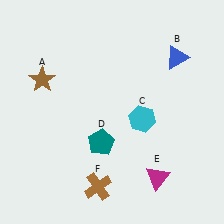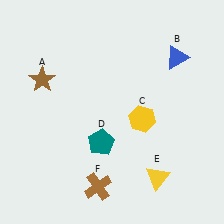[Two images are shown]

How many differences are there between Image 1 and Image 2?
There are 2 differences between the two images.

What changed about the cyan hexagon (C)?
In Image 1, C is cyan. In Image 2, it changed to yellow.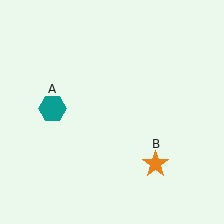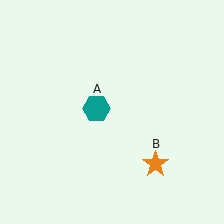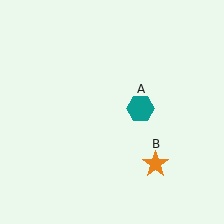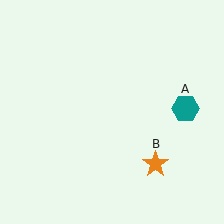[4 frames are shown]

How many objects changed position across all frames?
1 object changed position: teal hexagon (object A).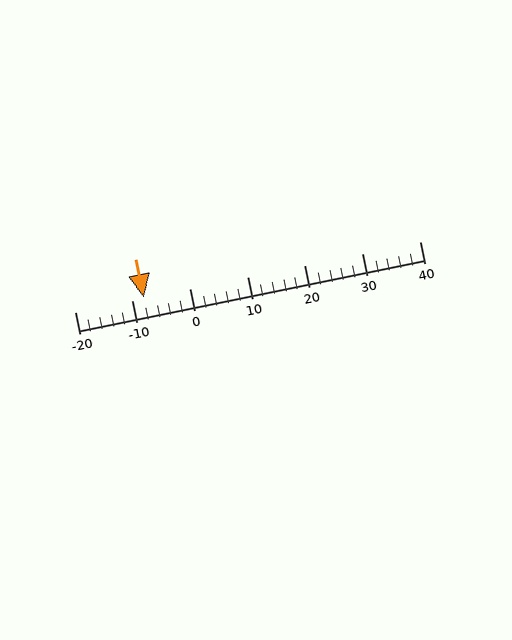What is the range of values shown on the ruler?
The ruler shows values from -20 to 40.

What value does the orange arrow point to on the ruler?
The orange arrow points to approximately -8.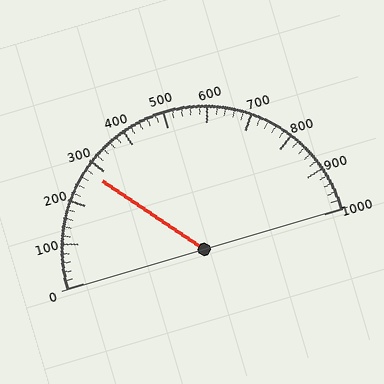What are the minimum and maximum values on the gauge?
The gauge ranges from 0 to 1000.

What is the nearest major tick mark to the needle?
The nearest major tick mark is 300.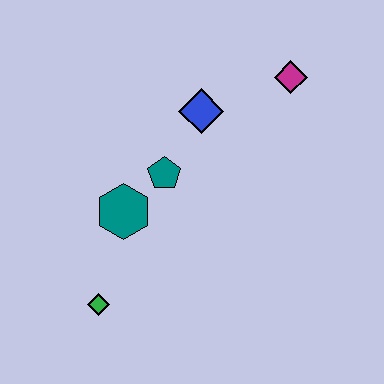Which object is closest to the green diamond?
The teal hexagon is closest to the green diamond.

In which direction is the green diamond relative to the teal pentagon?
The green diamond is below the teal pentagon.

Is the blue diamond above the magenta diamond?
No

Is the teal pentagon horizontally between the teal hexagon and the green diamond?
No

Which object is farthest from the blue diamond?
The green diamond is farthest from the blue diamond.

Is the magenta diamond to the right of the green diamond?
Yes